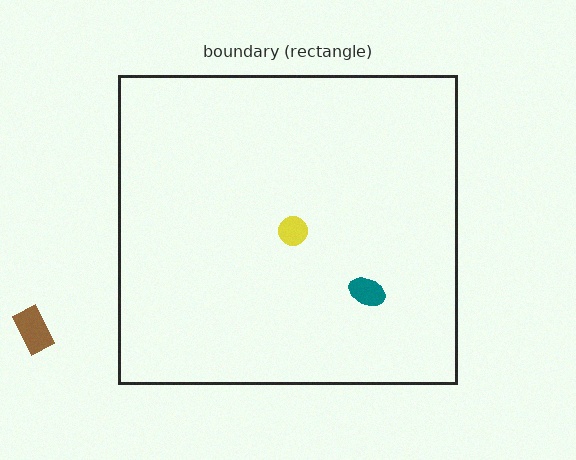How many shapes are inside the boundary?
2 inside, 1 outside.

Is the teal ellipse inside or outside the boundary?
Inside.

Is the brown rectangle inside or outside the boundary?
Outside.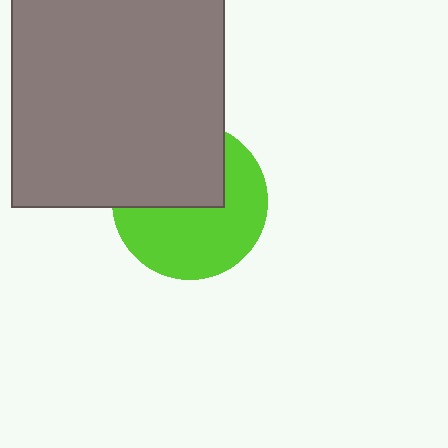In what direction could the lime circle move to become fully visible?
The lime circle could move down. That would shift it out from behind the gray square entirely.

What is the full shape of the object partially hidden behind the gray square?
The partially hidden object is a lime circle.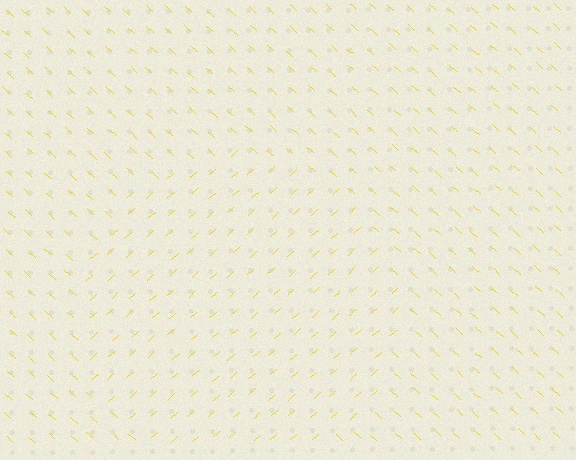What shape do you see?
I see a circle.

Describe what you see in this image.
The image is filled with small yellow line segments. A circle region in the image has lines oriented differently from the surrounding lines, creating a visible texture boundary.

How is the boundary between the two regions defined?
The boundary is defined purely by a change in line orientation (approximately 83 degrees difference). All lines are the same color and thickness.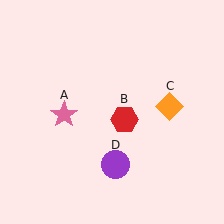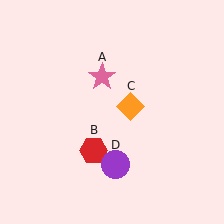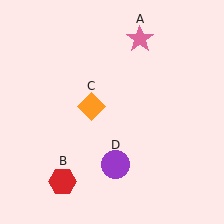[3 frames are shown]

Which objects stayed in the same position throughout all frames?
Purple circle (object D) remained stationary.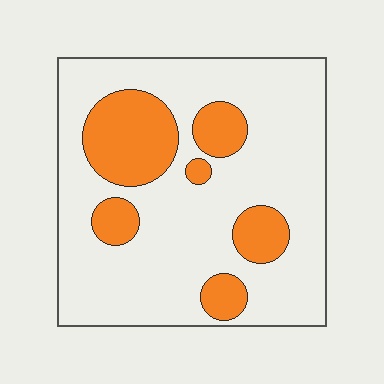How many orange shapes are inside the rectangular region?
6.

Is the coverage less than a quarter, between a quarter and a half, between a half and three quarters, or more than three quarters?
Less than a quarter.